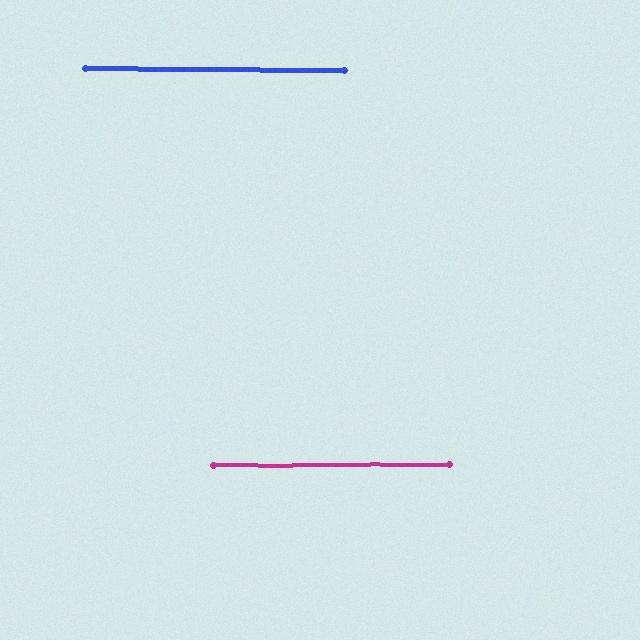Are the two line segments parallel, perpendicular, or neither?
Parallel — their directions differ by only 0.7°.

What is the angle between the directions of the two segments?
Approximately 1 degree.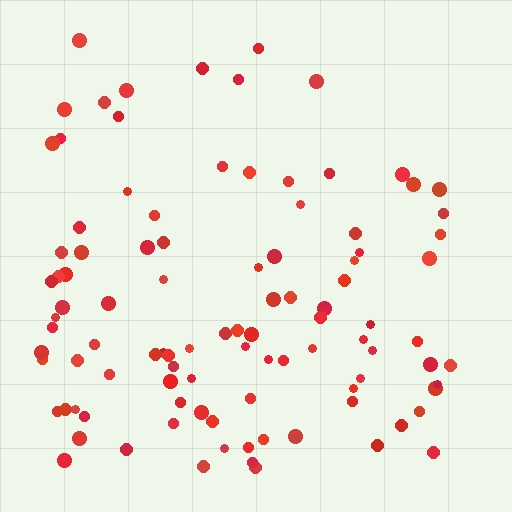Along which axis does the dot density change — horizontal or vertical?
Vertical.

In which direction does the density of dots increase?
From top to bottom, with the bottom side densest.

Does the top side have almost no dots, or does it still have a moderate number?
Still a moderate number, just noticeably fewer than the bottom.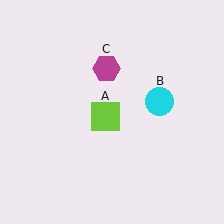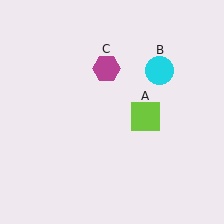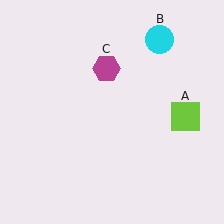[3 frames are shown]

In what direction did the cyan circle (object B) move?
The cyan circle (object B) moved up.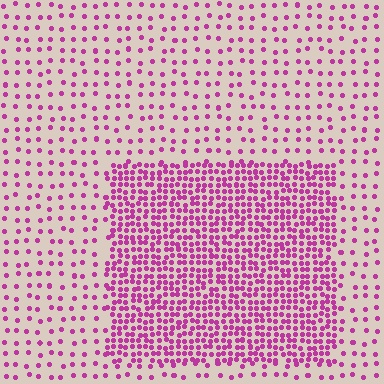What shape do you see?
I see a rectangle.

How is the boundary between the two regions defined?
The boundary is defined by a change in element density (approximately 3.0x ratio). All elements are the same color, size, and shape.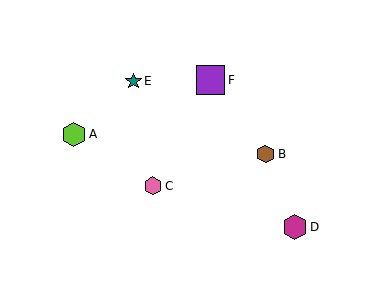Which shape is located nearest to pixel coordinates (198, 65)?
The purple square (labeled F) at (210, 80) is nearest to that location.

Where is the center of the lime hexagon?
The center of the lime hexagon is at (74, 134).